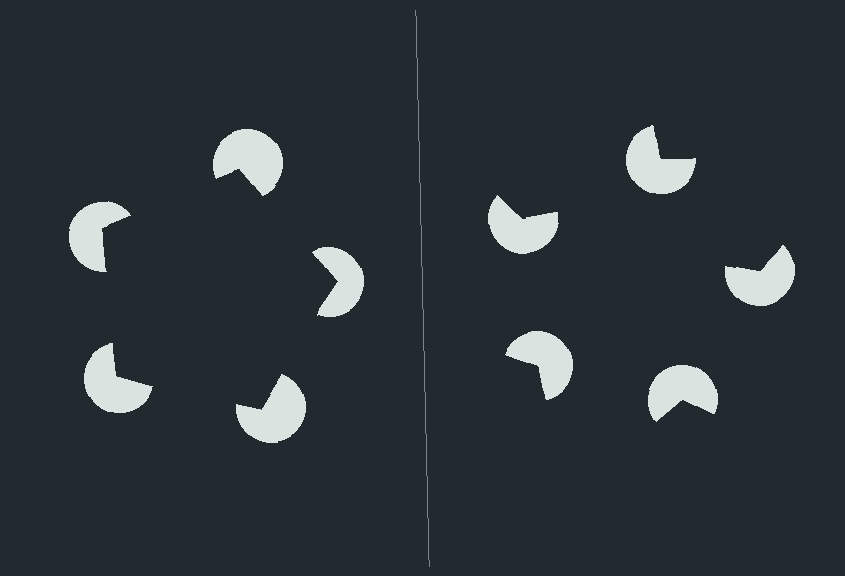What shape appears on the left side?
An illusory pentagon.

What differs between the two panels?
The pac-man discs are positioned identically on both sides; only the wedge orientations differ. On the left they align to a pentagon; on the right they are misaligned.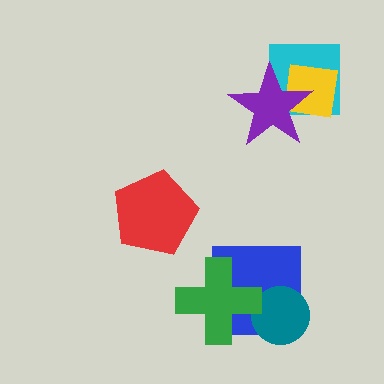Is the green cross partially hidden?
No, no other shape covers it.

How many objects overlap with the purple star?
2 objects overlap with the purple star.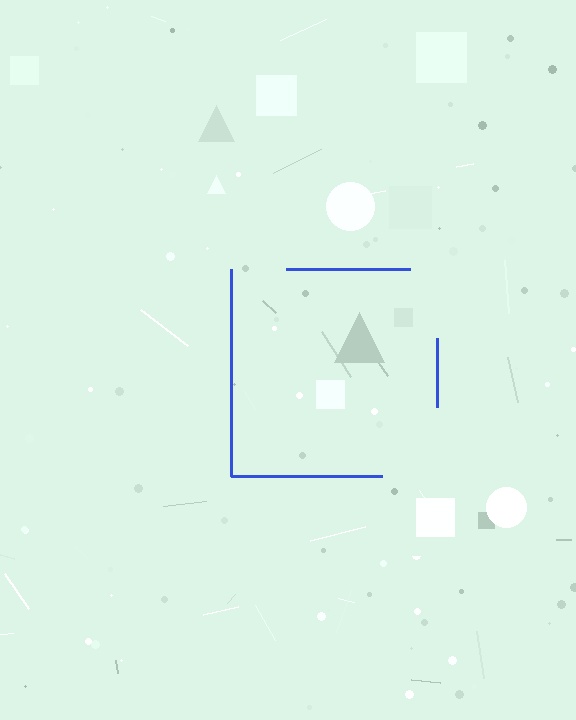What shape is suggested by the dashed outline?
The dashed outline suggests a square.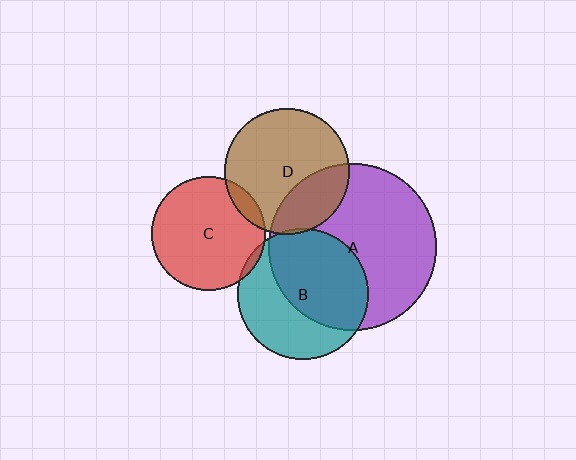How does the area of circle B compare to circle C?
Approximately 1.3 times.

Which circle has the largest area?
Circle A (purple).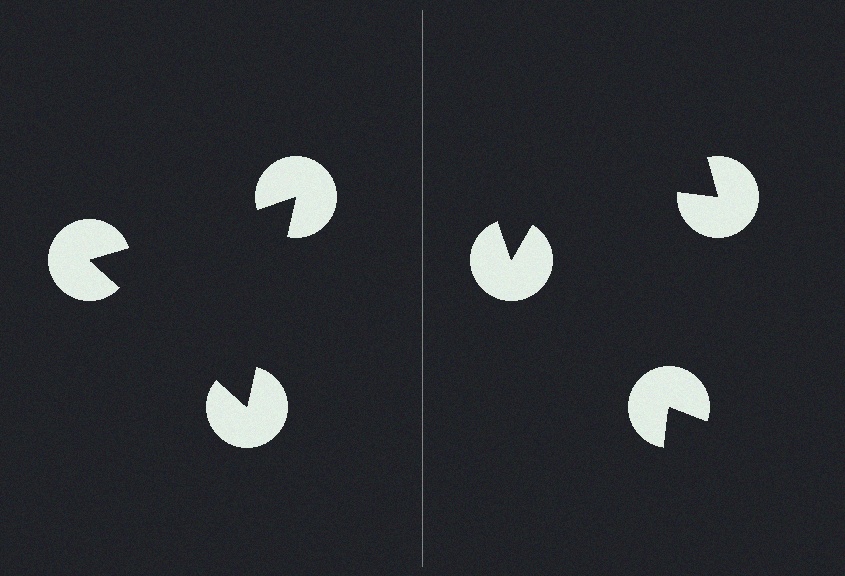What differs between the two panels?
The pac-man discs are positioned identically on both sides; only the wedge orientations differ. On the left they align to a triangle; on the right they are misaligned.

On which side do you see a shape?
An illusory triangle appears on the left side. On the right side the wedge cuts are rotated, so no coherent shape forms.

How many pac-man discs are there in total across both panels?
6 — 3 on each side.